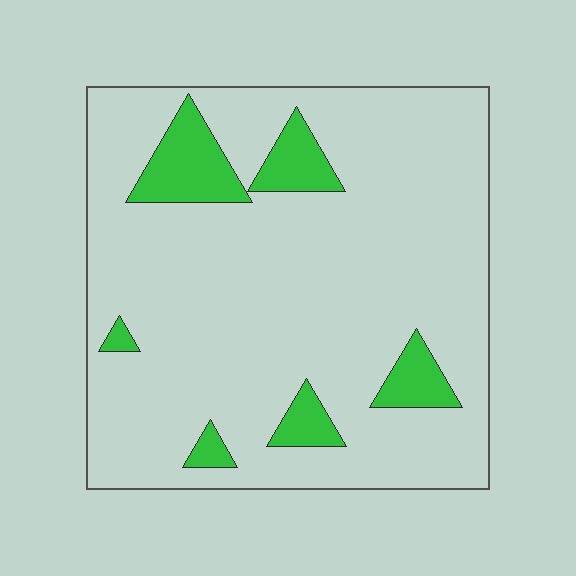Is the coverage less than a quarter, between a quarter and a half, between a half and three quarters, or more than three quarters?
Less than a quarter.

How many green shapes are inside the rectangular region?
6.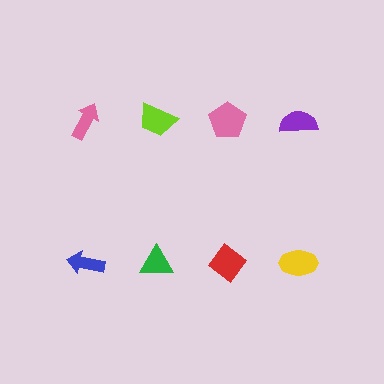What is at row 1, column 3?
A pink pentagon.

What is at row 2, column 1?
A blue arrow.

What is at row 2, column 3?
A red diamond.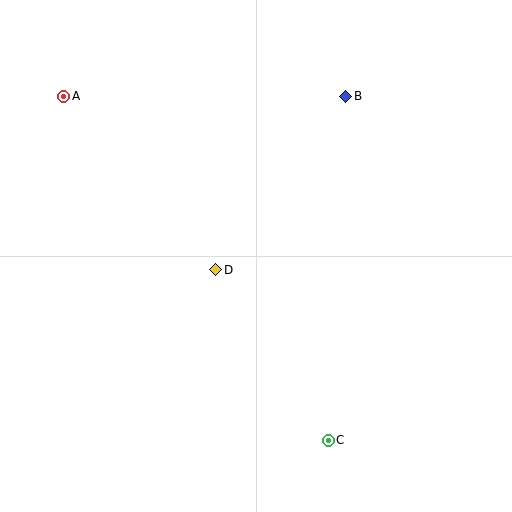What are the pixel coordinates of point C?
Point C is at (328, 440).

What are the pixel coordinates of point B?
Point B is at (346, 96).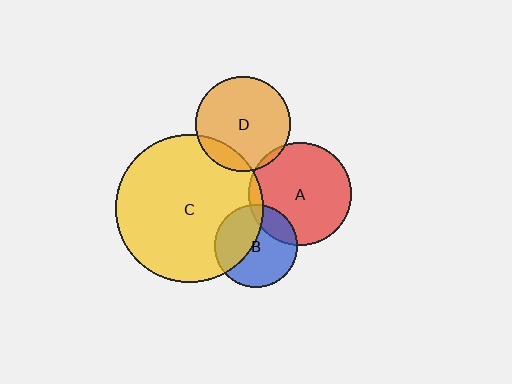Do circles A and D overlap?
Yes.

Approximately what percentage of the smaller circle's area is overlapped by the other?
Approximately 5%.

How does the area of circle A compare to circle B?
Approximately 1.5 times.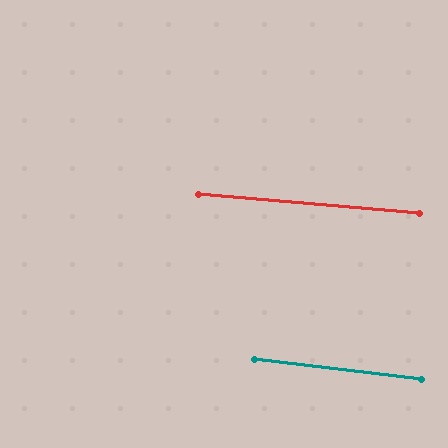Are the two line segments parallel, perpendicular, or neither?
Parallel — their directions differ by only 1.9°.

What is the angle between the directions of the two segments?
Approximately 2 degrees.